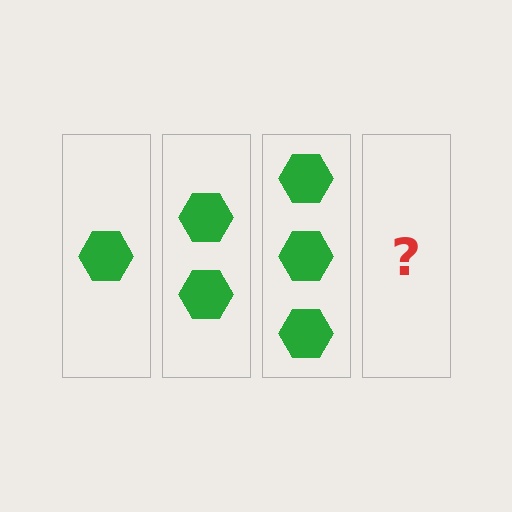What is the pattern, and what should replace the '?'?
The pattern is that each step adds one more hexagon. The '?' should be 4 hexagons.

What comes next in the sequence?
The next element should be 4 hexagons.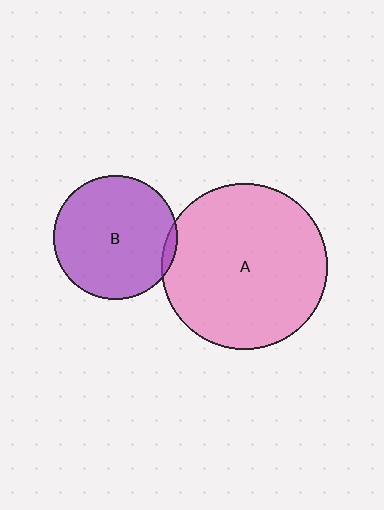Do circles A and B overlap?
Yes.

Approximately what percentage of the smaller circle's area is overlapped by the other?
Approximately 5%.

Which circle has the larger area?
Circle A (pink).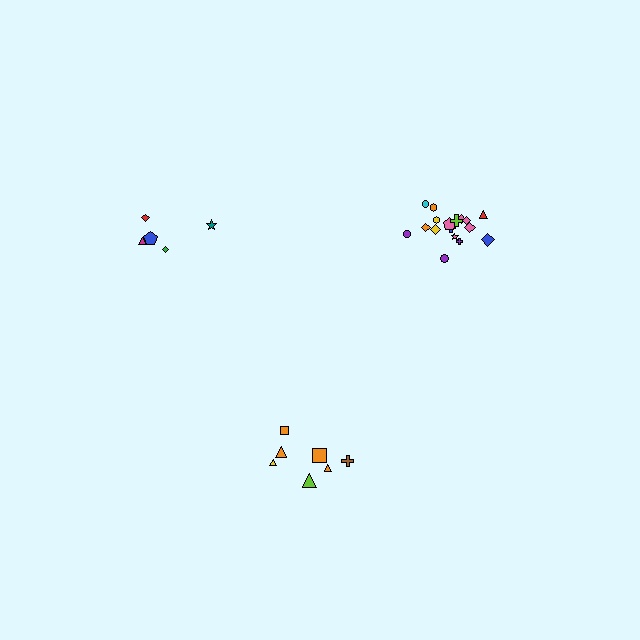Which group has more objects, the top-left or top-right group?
The top-right group.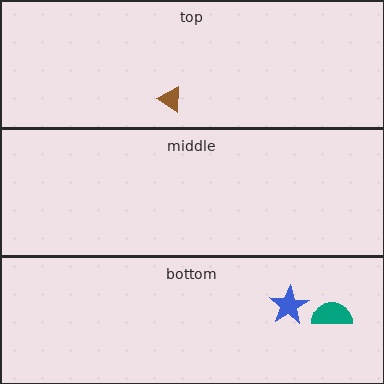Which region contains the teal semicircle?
The bottom region.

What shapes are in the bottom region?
The blue star, the teal semicircle.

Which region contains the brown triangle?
The top region.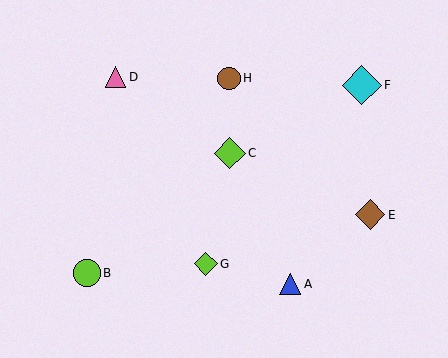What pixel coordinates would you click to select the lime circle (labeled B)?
Click at (87, 273) to select the lime circle B.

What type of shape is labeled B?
Shape B is a lime circle.